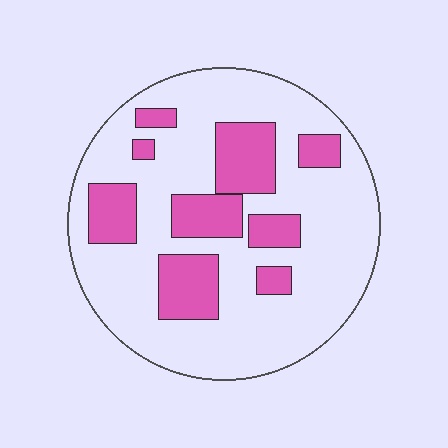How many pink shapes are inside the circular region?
9.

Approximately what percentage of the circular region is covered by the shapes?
Approximately 25%.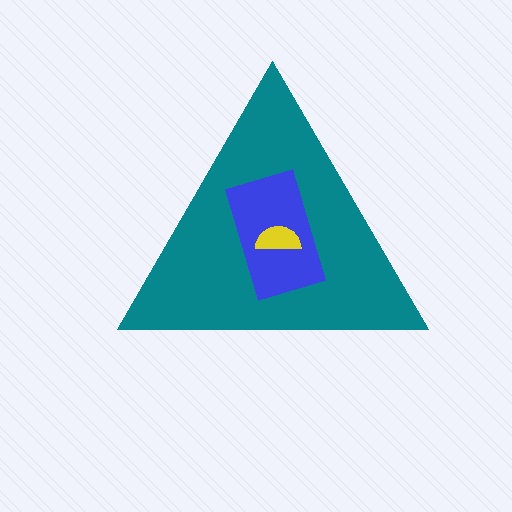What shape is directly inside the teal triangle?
The blue rectangle.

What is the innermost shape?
The yellow semicircle.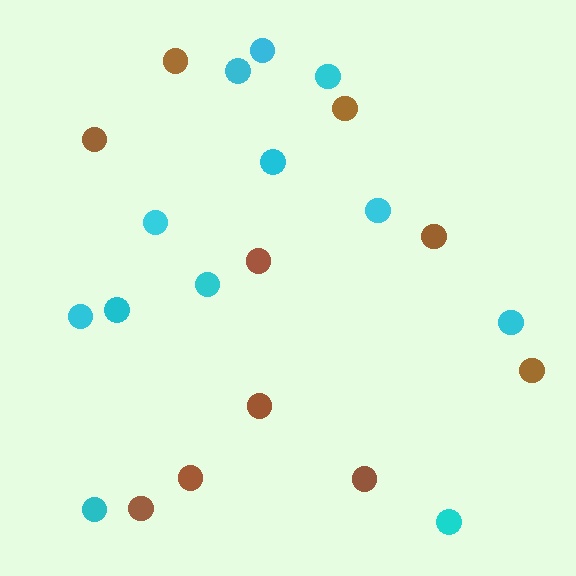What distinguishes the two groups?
There are 2 groups: one group of cyan circles (12) and one group of brown circles (10).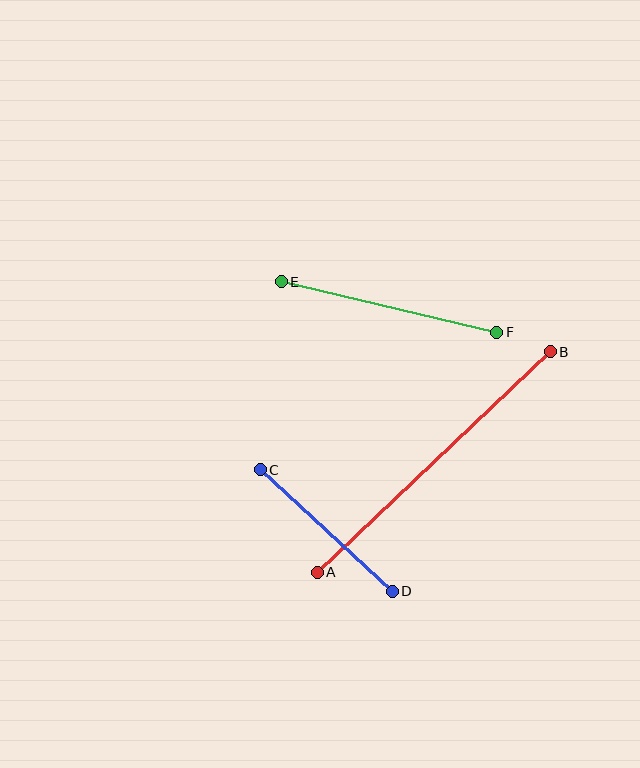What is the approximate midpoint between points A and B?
The midpoint is at approximately (434, 462) pixels.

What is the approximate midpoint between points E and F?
The midpoint is at approximately (389, 307) pixels.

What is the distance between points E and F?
The distance is approximately 221 pixels.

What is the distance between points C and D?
The distance is approximately 179 pixels.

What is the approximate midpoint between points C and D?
The midpoint is at approximately (326, 530) pixels.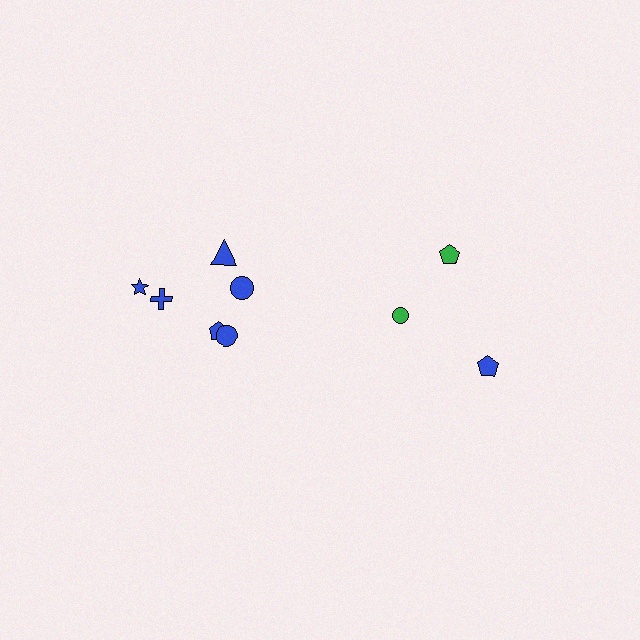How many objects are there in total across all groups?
There are 9 objects.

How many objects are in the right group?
There are 3 objects.